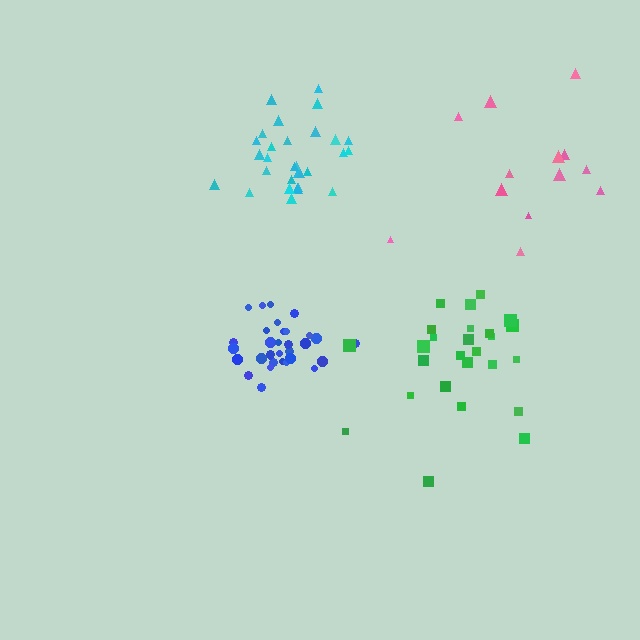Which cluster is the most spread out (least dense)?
Pink.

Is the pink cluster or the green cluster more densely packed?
Green.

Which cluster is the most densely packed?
Blue.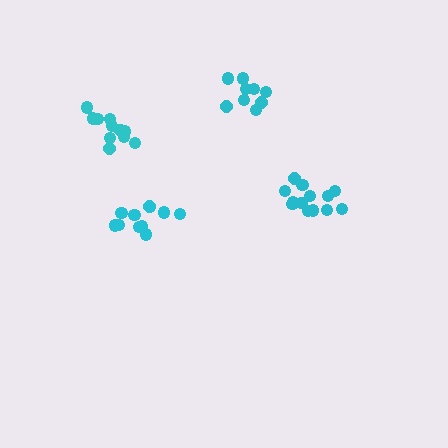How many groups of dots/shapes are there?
There are 4 groups.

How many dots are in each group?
Group 1: 11 dots, Group 2: 11 dots, Group 3: 9 dots, Group 4: 13 dots (44 total).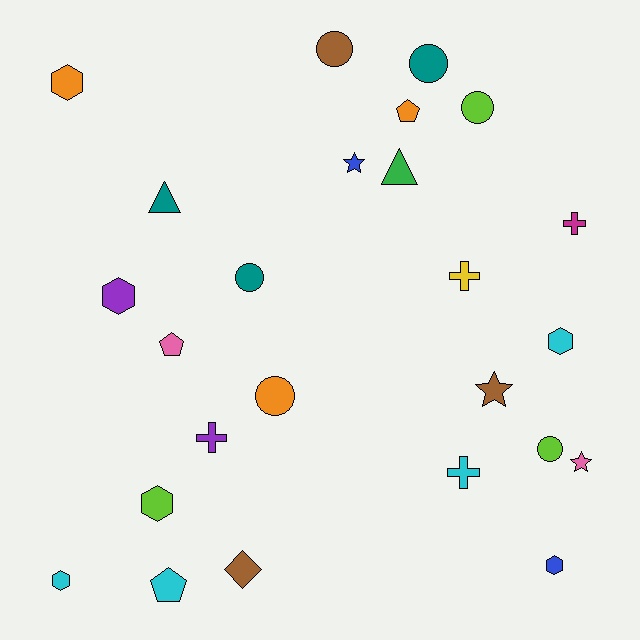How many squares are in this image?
There are no squares.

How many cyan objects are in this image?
There are 4 cyan objects.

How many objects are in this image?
There are 25 objects.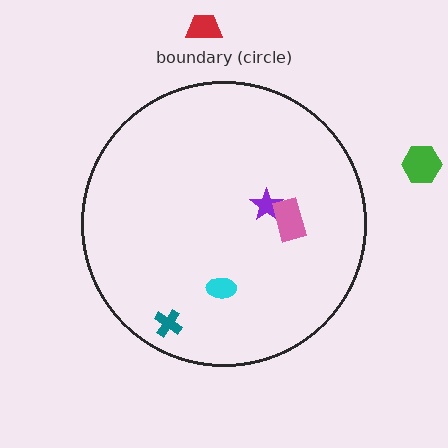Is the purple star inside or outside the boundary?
Inside.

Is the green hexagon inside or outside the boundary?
Outside.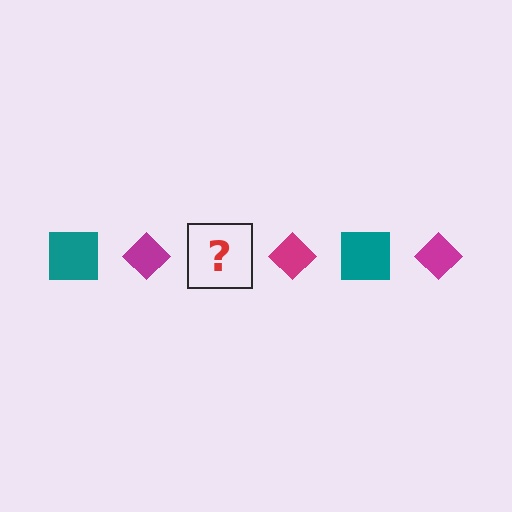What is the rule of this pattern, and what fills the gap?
The rule is that the pattern alternates between teal square and magenta diamond. The gap should be filled with a teal square.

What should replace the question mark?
The question mark should be replaced with a teal square.